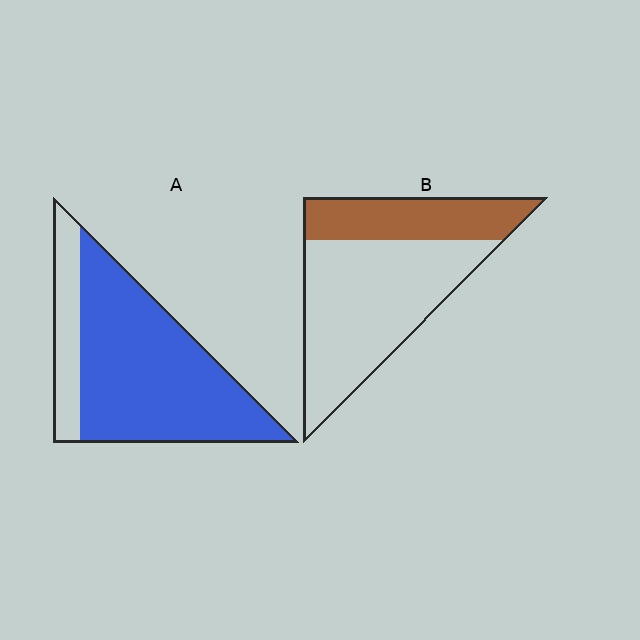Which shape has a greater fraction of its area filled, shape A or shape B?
Shape A.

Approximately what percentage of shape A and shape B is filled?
A is approximately 80% and B is approximately 30%.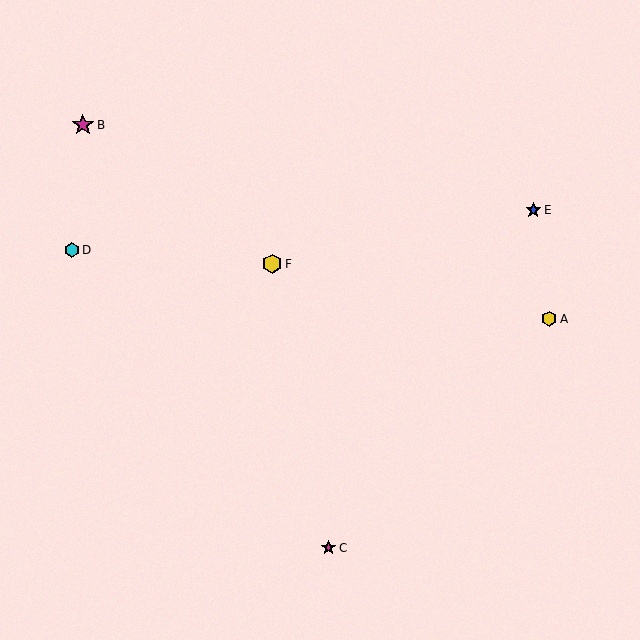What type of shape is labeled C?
Shape C is a magenta star.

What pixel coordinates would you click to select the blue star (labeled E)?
Click at (533, 210) to select the blue star E.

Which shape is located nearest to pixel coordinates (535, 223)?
The blue star (labeled E) at (533, 210) is nearest to that location.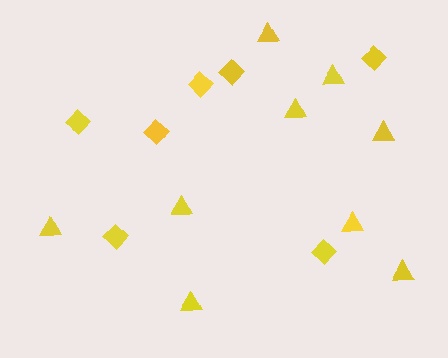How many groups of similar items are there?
There are 2 groups: one group of diamonds (7) and one group of triangles (9).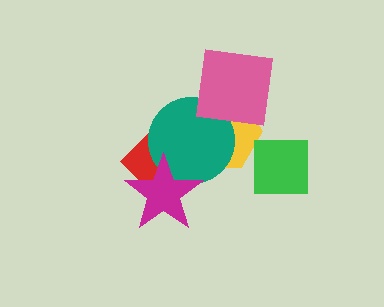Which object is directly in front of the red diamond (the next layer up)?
The yellow hexagon is directly in front of the red diamond.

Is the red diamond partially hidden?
Yes, it is partially covered by another shape.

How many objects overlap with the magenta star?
2 objects overlap with the magenta star.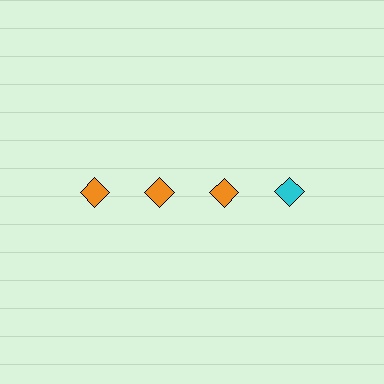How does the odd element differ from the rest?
It has a different color: cyan instead of orange.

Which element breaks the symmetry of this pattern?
The cyan diamond in the top row, second from right column breaks the symmetry. All other shapes are orange diamonds.